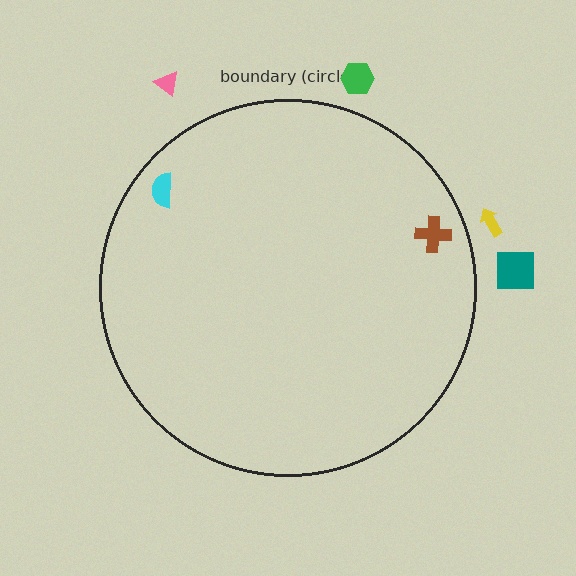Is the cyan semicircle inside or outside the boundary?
Inside.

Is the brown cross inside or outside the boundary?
Inside.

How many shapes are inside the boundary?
2 inside, 4 outside.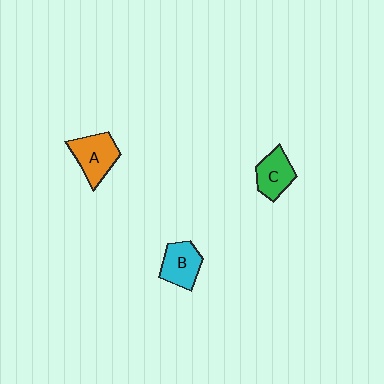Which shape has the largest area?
Shape A (orange).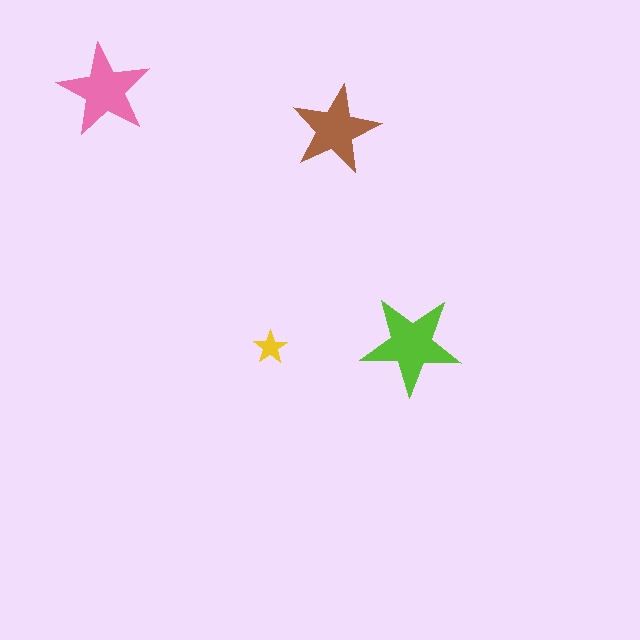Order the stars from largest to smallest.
the lime one, the pink one, the brown one, the yellow one.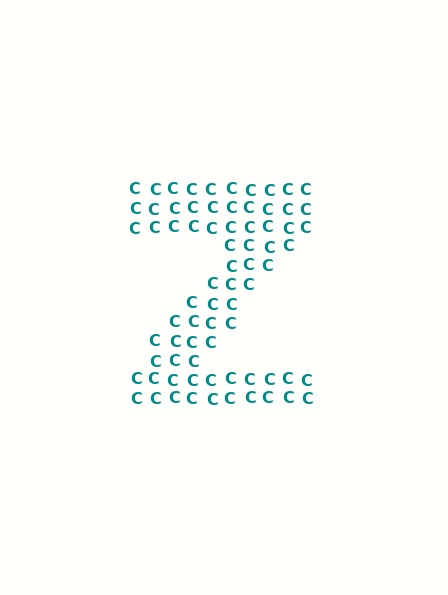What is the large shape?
The large shape is the letter Z.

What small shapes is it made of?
It is made of small letter C's.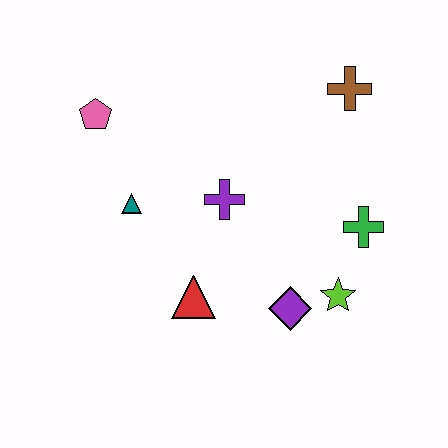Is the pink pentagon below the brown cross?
Yes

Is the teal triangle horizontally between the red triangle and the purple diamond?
No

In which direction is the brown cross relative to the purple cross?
The brown cross is to the right of the purple cross.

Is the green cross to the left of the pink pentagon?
No